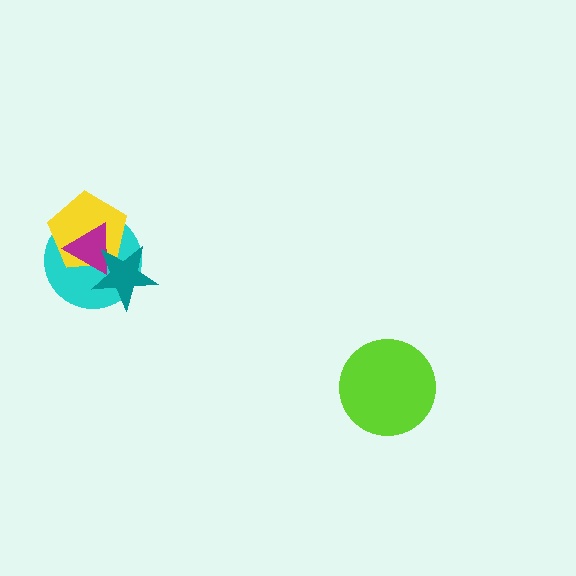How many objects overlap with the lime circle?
0 objects overlap with the lime circle.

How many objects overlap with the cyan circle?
3 objects overlap with the cyan circle.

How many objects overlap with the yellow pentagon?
3 objects overlap with the yellow pentagon.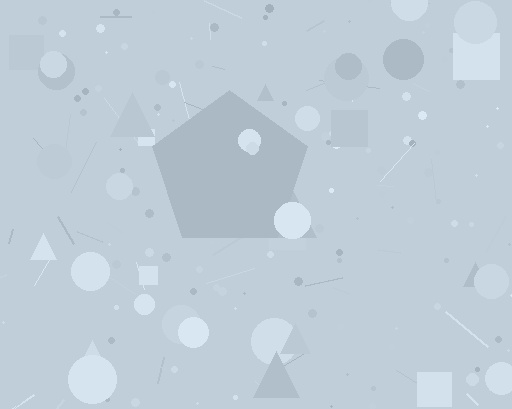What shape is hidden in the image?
A pentagon is hidden in the image.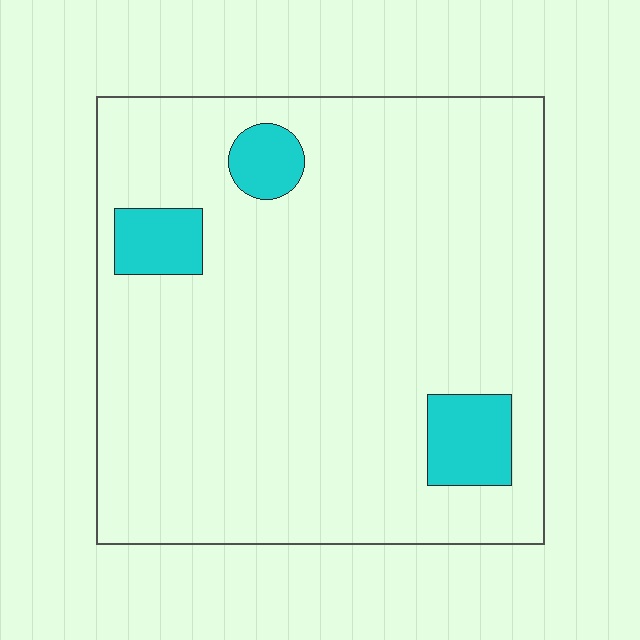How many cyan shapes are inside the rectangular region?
3.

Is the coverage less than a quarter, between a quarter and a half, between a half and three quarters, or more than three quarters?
Less than a quarter.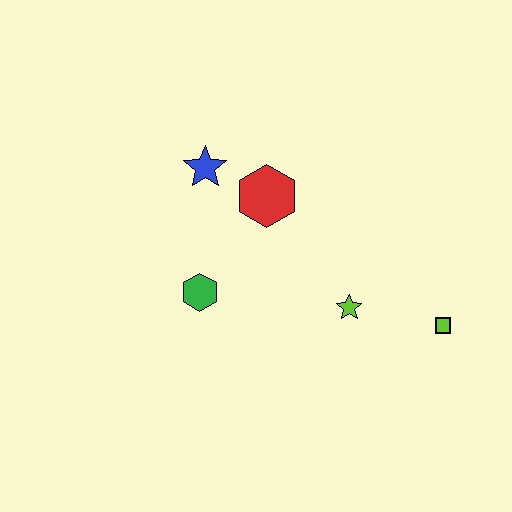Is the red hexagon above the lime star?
Yes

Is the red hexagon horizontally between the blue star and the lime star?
Yes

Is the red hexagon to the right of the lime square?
No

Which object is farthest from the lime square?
The blue star is farthest from the lime square.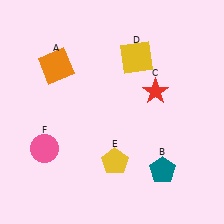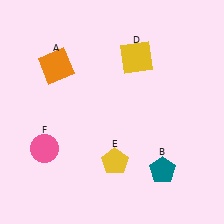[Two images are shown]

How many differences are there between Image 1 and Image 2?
There is 1 difference between the two images.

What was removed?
The red star (C) was removed in Image 2.